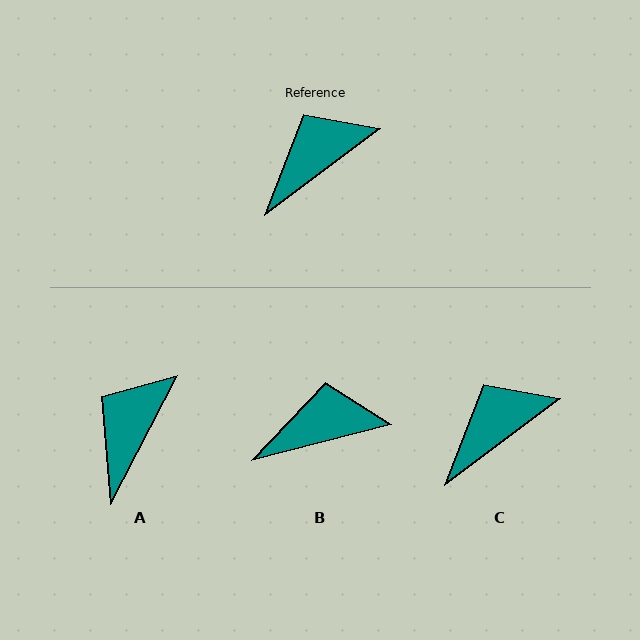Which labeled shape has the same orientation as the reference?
C.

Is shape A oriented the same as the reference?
No, it is off by about 26 degrees.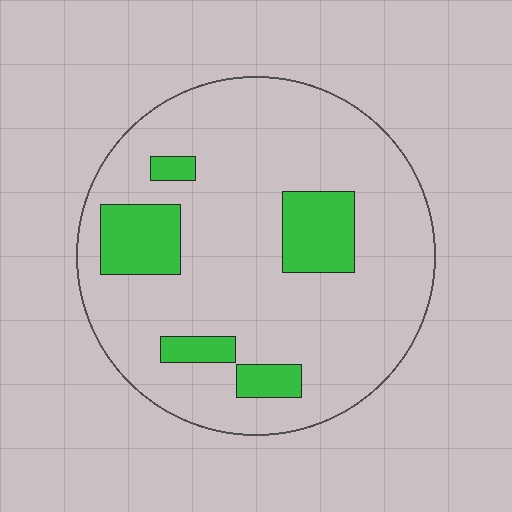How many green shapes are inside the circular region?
5.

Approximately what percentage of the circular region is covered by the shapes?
Approximately 15%.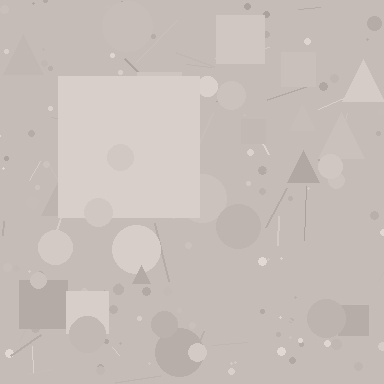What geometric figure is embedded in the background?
A square is embedded in the background.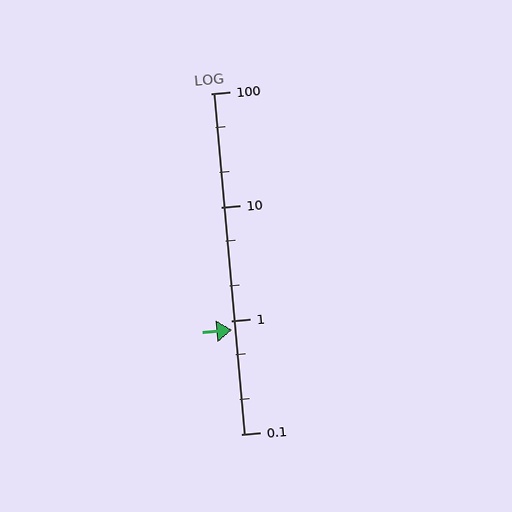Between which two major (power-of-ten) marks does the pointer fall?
The pointer is between 0.1 and 1.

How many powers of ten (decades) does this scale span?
The scale spans 3 decades, from 0.1 to 100.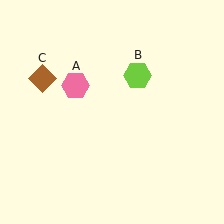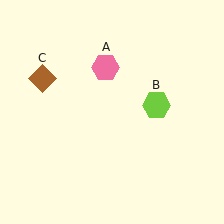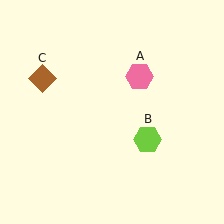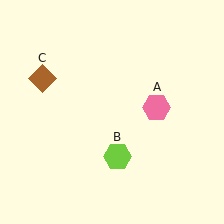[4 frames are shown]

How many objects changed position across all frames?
2 objects changed position: pink hexagon (object A), lime hexagon (object B).